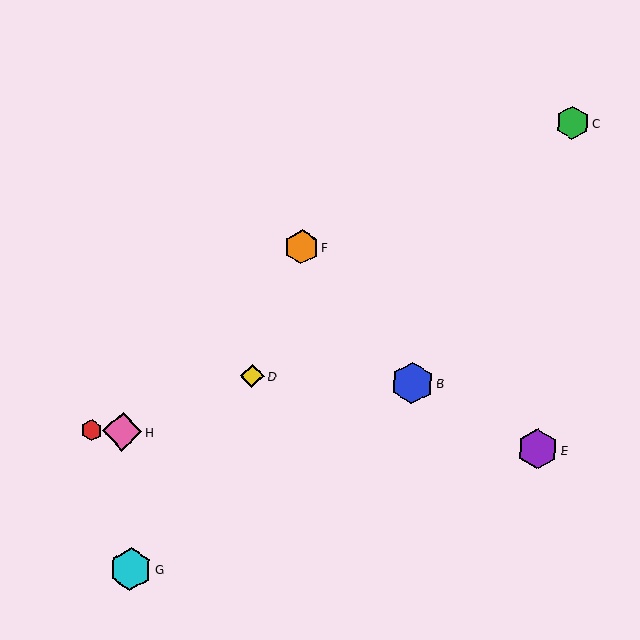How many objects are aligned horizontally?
3 objects (A, E, H) are aligned horizontally.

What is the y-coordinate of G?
Object G is at y≈569.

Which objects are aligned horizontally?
Objects A, E, H are aligned horizontally.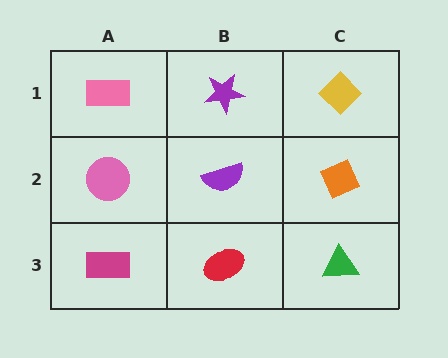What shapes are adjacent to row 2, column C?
A yellow diamond (row 1, column C), a green triangle (row 3, column C), a purple semicircle (row 2, column B).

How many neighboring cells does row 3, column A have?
2.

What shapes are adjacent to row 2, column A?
A pink rectangle (row 1, column A), a magenta rectangle (row 3, column A), a purple semicircle (row 2, column B).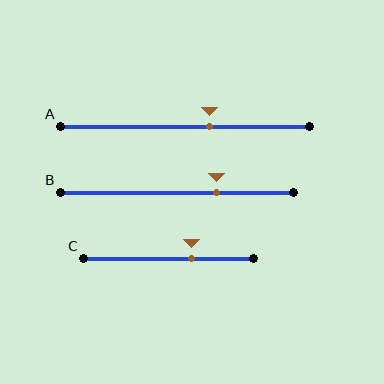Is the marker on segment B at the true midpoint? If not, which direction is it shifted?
No, the marker on segment B is shifted to the right by about 17% of the segment length.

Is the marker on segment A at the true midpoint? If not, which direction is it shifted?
No, the marker on segment A is shifted to the right by about 10% of the segment length.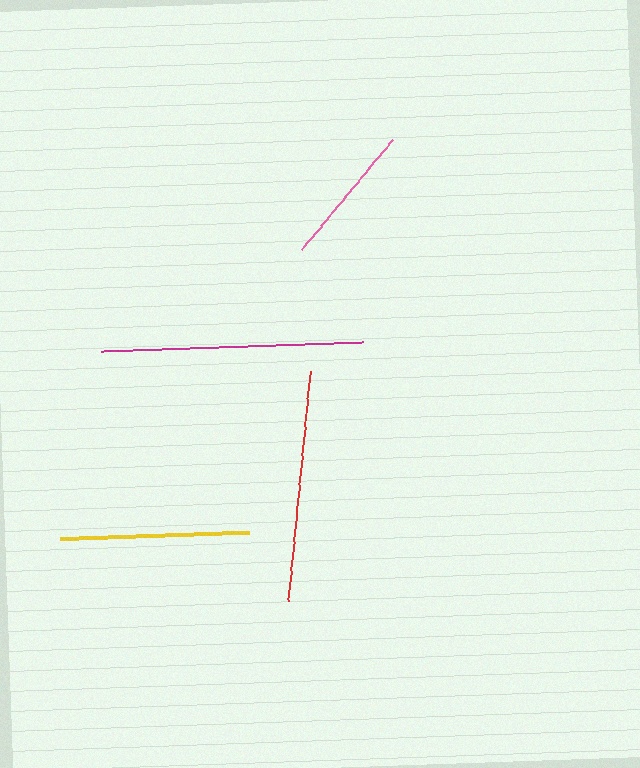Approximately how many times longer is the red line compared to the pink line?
The red line is approximately 1.6 times the length of the pink line.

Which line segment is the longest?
The magenta line is the longest at approximately 261 pixels.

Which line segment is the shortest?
The pink line is the shortest at approximately 142 pixels.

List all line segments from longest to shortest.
From longest to shortest: magenta, red, yellow, pink.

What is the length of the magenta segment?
The magenta segment is approximately 261 pixels long.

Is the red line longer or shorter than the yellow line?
The red line is longer than the yellow line.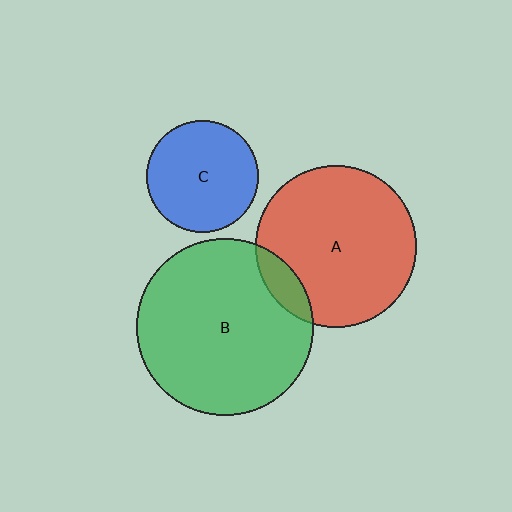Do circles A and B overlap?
Yes.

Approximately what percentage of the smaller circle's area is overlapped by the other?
Approximately 10%.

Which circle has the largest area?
Circle B (green).